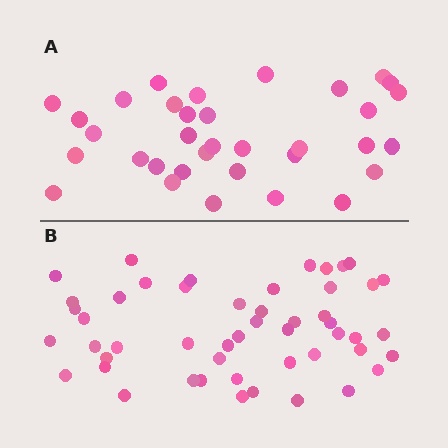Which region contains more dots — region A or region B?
Region B (the bottom region) has more dots.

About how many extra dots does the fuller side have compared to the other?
Region B has approximately 15 more dots than region A.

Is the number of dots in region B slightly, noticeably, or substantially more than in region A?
Region B has substantially more. The ratio is roughly 1.5 to 1.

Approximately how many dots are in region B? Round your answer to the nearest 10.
About 50 dots.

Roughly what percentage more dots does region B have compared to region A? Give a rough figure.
About 45% more.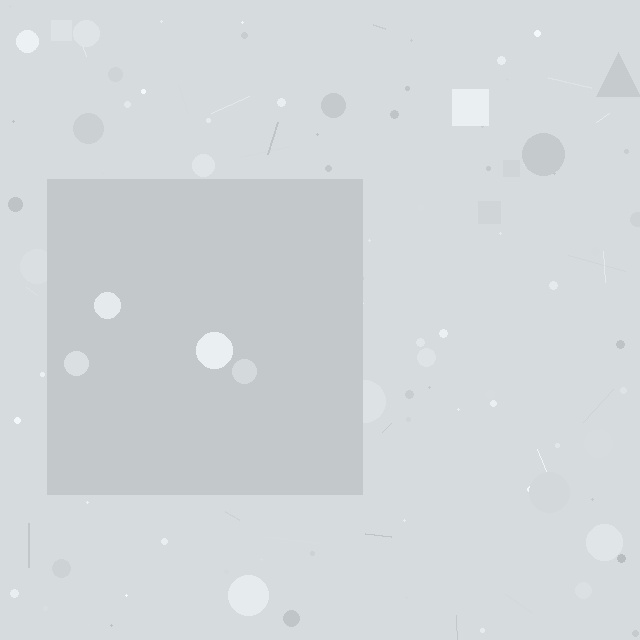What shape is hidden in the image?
A square is hidden in the image.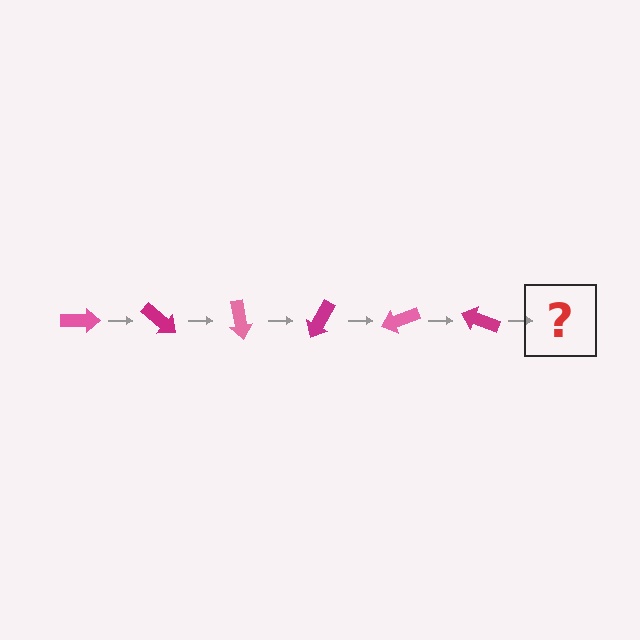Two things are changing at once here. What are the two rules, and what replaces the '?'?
The two rules are that it rotates 40 degrees each step and the color cycles through pink and magenta. The '?' should be a pink arrow, rotated 240 degrees from the start.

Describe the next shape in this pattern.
It should be a pink arrow, rotated 240 degrees from the start.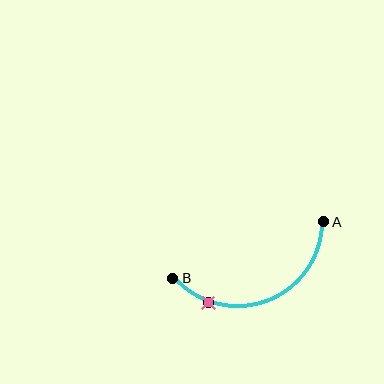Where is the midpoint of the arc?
The arc midpoint is the point on the curve farthest from the straight line joining A and B. It sits below that line.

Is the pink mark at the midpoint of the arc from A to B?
No. The pink mark lies on the arc but is closer to endpoint B. The arc midpoint would be at the point on the curve equidistant along the arc from both A and B.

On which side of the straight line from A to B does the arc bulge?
The arc bulges below the straight line connecting A and B.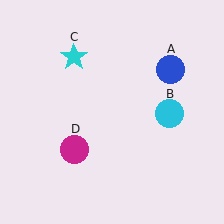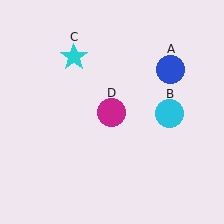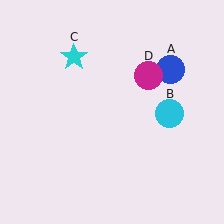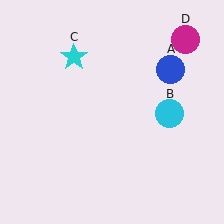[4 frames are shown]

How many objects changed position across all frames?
1 object changed position: magenta circle (object D).